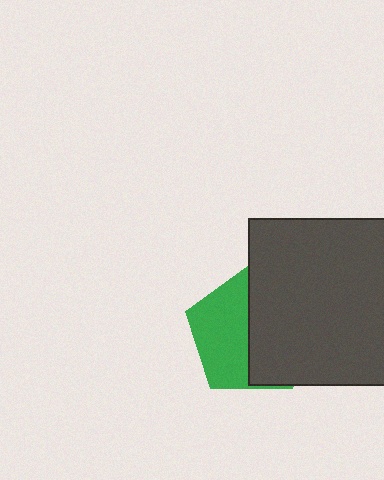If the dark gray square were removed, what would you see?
You would see the complete green pentagon.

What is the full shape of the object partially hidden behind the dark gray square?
The partially hidden object is a green pentagon.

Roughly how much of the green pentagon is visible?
About half of it is visible (roughly 47%).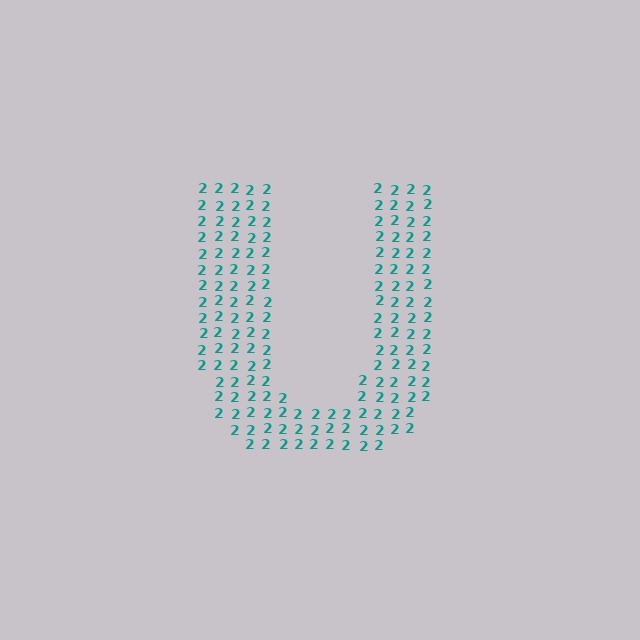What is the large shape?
The large shape is the letter U.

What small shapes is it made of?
It is made of small digit 2's.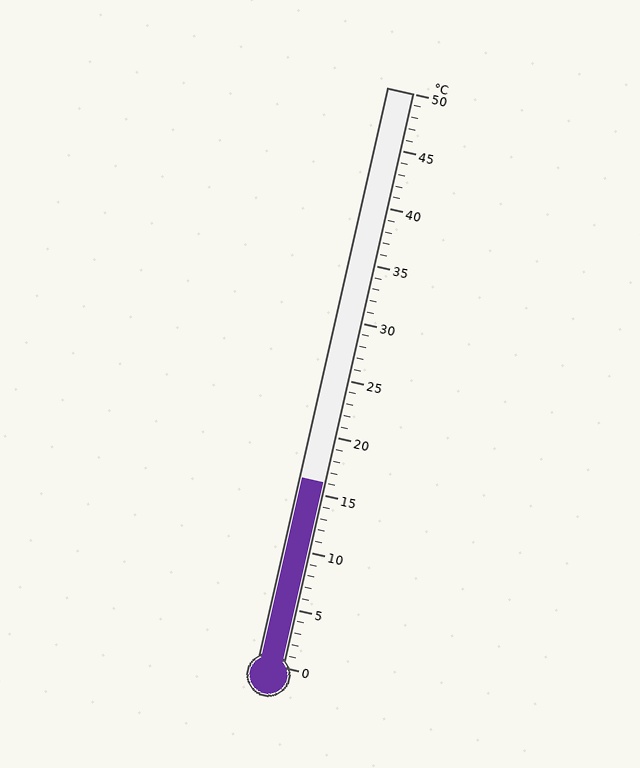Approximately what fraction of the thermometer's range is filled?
The thermometer is filled to approximately 30% of its range.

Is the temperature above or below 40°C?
The temperature is below 40°C.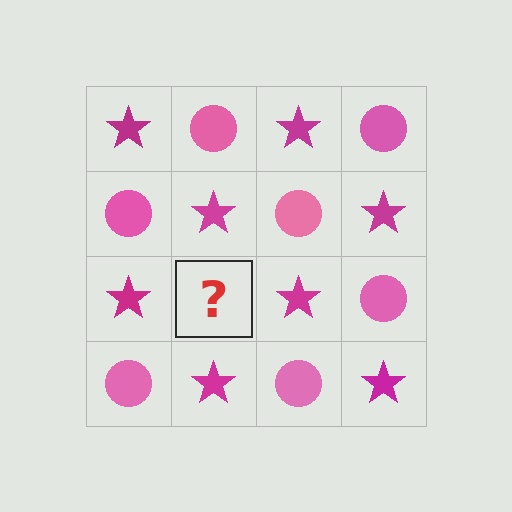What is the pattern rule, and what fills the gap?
The rule is that it alternates magenta star and pink circle in a checkerboard pattern. The gap should be filled with a pink circle.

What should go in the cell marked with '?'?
The missing cell should contain a pink circle.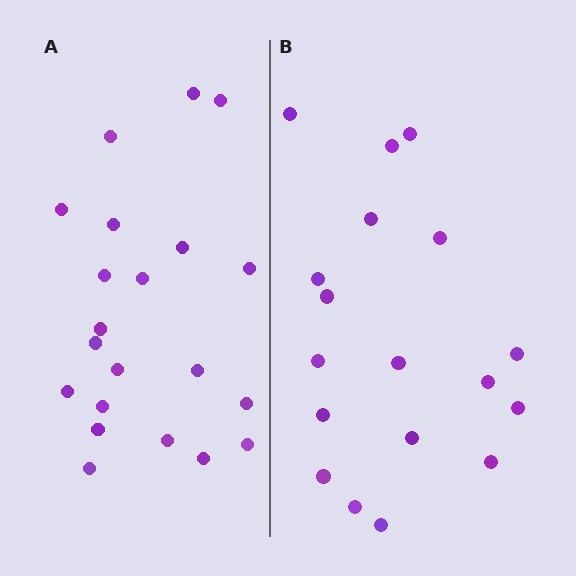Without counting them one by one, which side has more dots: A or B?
Region A (the left region) has more dots.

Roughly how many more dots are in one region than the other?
Region A has just a few more — roughly 2 or 3 more dots than region B.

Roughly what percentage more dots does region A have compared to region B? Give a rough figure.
About 15% more.